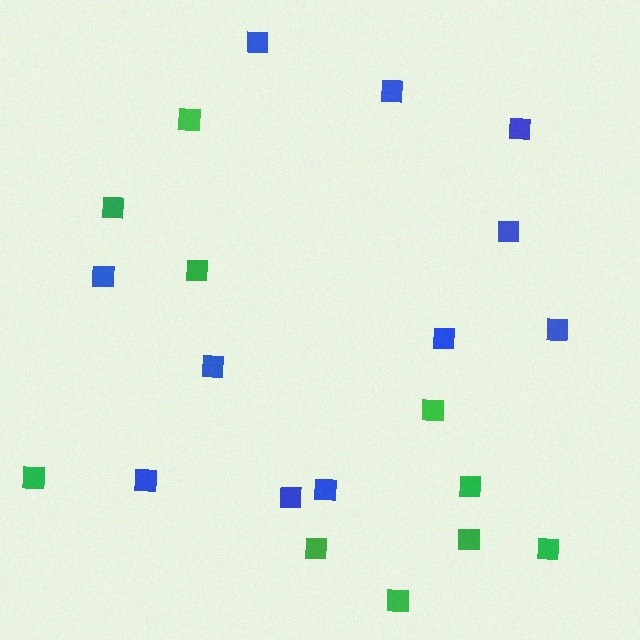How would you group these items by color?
There are 2 groups: one group of blue squares (11) and one group of green squares (10).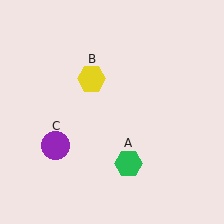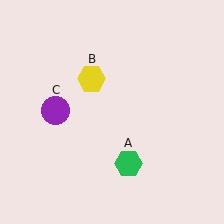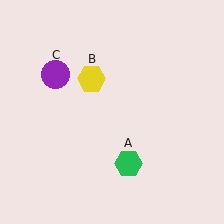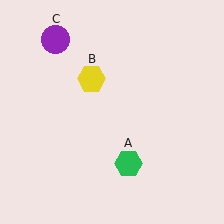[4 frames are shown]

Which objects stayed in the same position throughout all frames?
Green hexagon (object A) and yellow hexagon (object B) remained stationary.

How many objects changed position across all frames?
1 object changed position: purple circle (object C).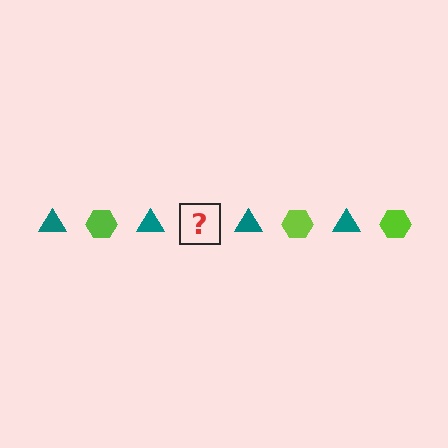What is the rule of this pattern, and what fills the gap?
The rule is that the pattern alternates between teal triangle and lime hexagon. The gap should be filled with a lime hexagon.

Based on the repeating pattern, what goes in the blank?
The blank should be a lime hexagon.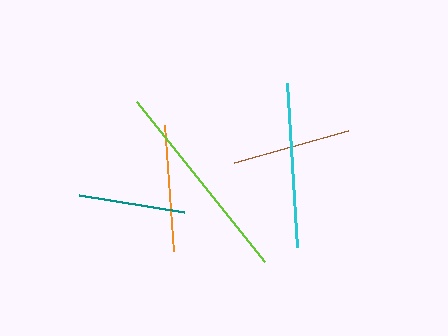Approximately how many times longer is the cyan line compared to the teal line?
The cyan line is approximately 1.6 times the length of the teal line.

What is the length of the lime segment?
The lime segment is approximately 205 pixels long.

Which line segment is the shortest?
The teal line is the shortest at approximately 106 pixels.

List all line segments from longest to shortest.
From longest to shortest: lime, cyan, orange, brown, teal.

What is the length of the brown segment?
The brown segment is approximately 118 pixels long.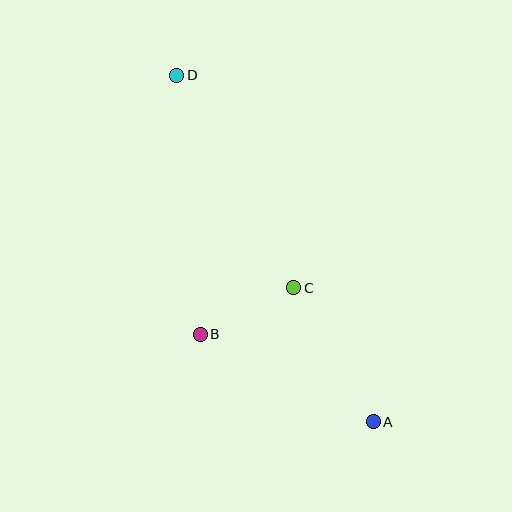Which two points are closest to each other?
Points B and C are closest to each other.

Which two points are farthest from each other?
Points A and D are farthest from each other.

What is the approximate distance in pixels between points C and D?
The distance between C and D is approximately 243 pixels.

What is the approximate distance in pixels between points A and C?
The distance between A and C is approximately 156 pixels.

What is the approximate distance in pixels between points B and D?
The distance between B and D is approximately 260 pixels.